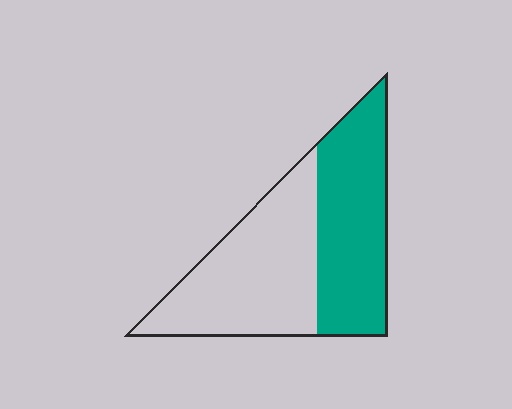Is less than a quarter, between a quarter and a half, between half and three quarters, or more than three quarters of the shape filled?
Between a quarter and a half.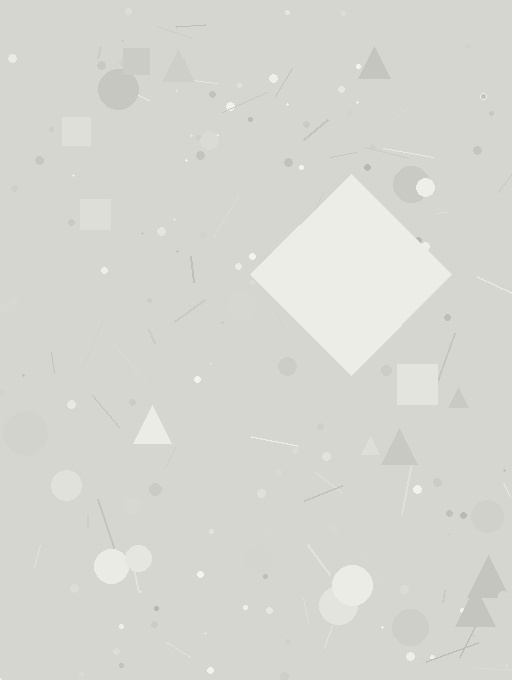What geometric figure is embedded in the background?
A diamond is embedded in the background.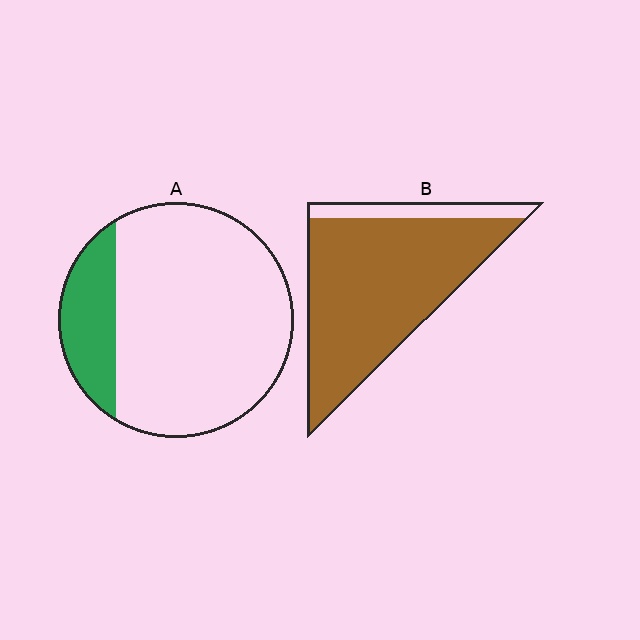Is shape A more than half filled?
No.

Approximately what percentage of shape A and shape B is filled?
A is approximately 20% and B is approximately 85%.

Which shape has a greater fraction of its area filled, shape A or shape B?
Shape B.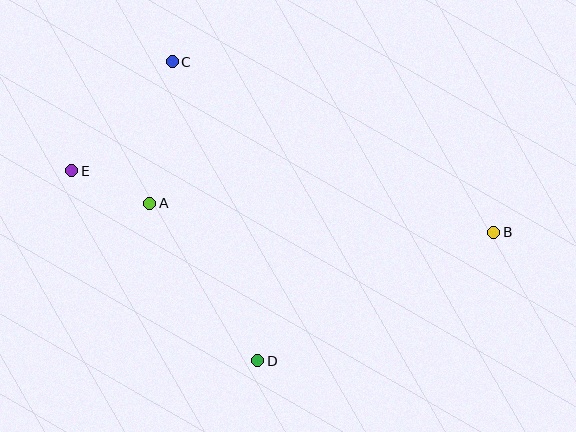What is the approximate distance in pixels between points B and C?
The distance between B and C is approximately 364 pixels.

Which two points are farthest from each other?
Points B and E are farthest from each other.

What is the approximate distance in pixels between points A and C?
The distance between A and C is approximately 143 pixels.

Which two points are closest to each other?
Points A and E are closest to each other.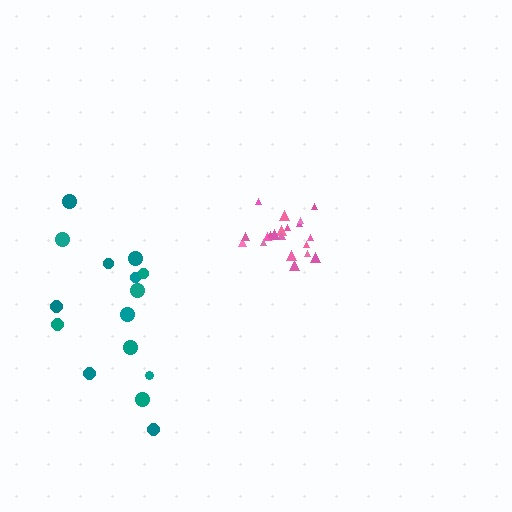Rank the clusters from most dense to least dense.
pink, teal.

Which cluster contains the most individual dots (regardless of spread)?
Pink (20).